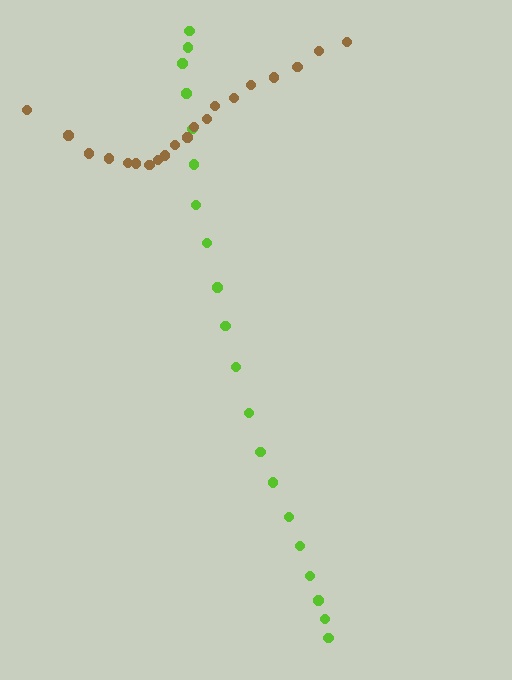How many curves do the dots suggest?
There are 2 distinct paths.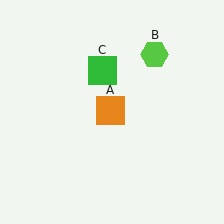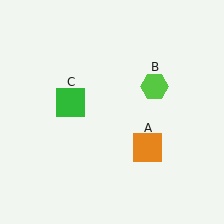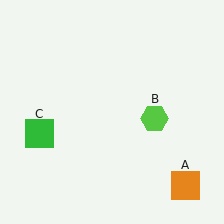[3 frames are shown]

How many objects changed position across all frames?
3 objects changed position: orange square (object A), lime hexagon (object B), green square (object C).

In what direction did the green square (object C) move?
The green square (object C) moved down and to the left.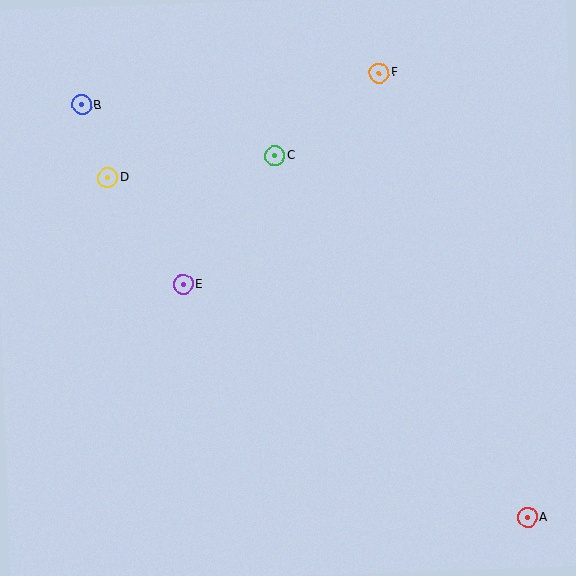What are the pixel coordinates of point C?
Point C is at (275, 156).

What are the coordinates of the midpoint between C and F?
The midpoint between C and F is at (327, 114).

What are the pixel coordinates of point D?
Point D is at (108, 177).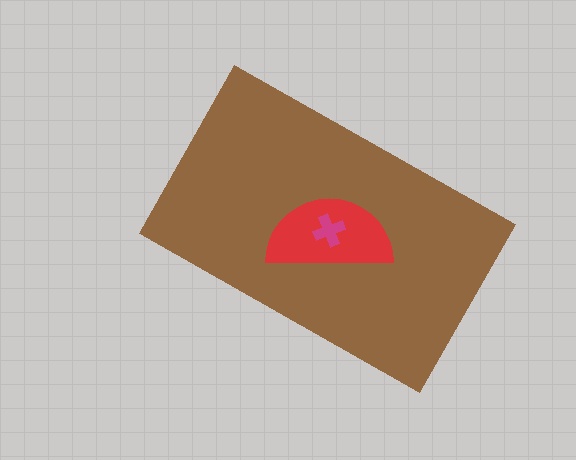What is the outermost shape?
The brown rectangle.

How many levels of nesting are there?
3.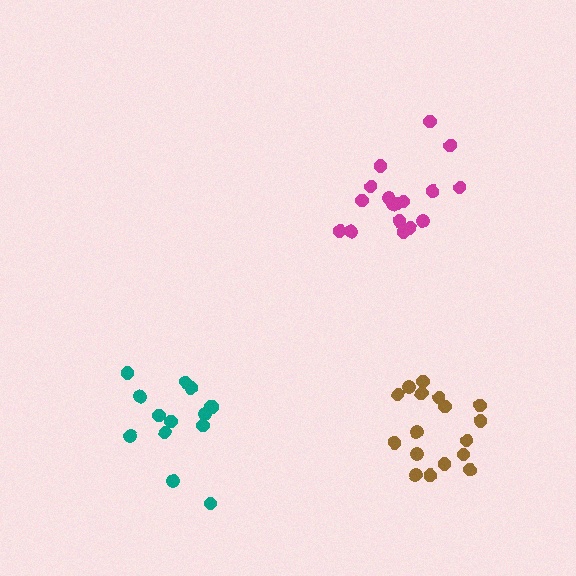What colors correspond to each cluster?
The clusters are colored: brown, teal, magenta.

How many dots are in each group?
Group 1: 17 dots, Group 2: 14 dots, Group 3: 17 dots (48 total).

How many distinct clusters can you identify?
There are 3 distinct clusters.